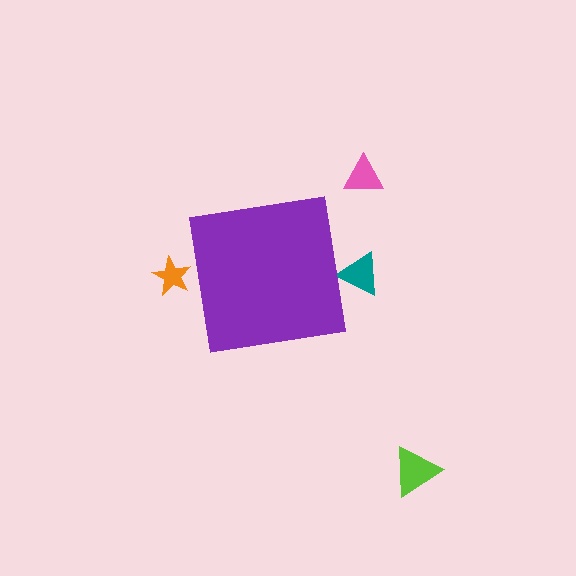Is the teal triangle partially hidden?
Yes, the teal triangle is partially hidden behind the purple square.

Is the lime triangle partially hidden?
No, the lime triangle is fully visible.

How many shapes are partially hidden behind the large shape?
2 shapes are partially hidden.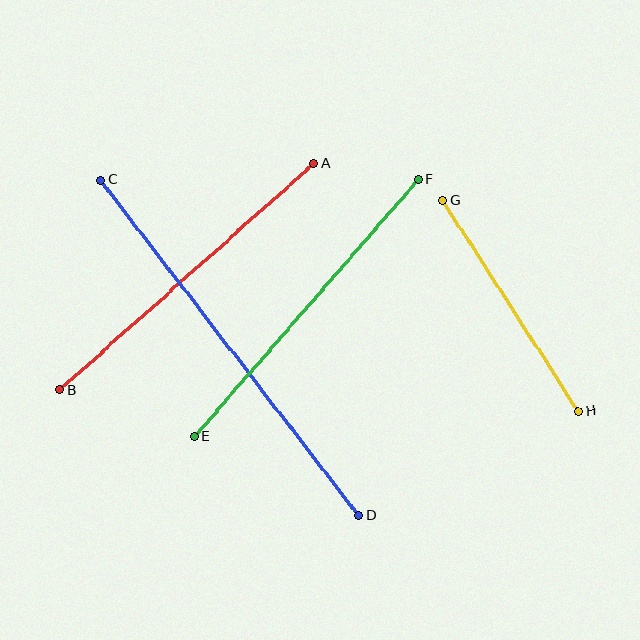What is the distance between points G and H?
The distance is approximately 250 pixels.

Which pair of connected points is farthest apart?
Points C and D are farthest apart.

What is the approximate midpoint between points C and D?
The midpoint is at approximately (230, 348) pixels.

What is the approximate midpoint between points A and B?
The midpoint is at approximately (187, 277) pixels.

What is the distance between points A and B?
The distance is approximately 341 pixels.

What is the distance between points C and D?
The distance is approximately 424 pixels.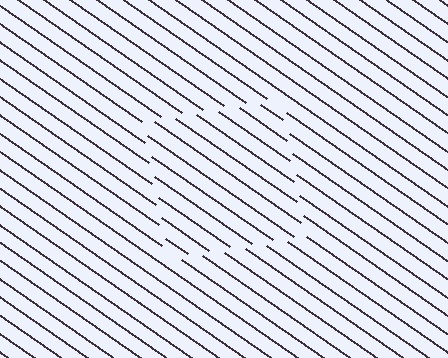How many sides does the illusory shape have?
4 sides — the line-ends trace a square.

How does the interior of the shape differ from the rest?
The interior of the shape contains the same grating, shifted by half a period — the contour is defined by the phase discontinuity where line-ends from the inner and outer gratings abut.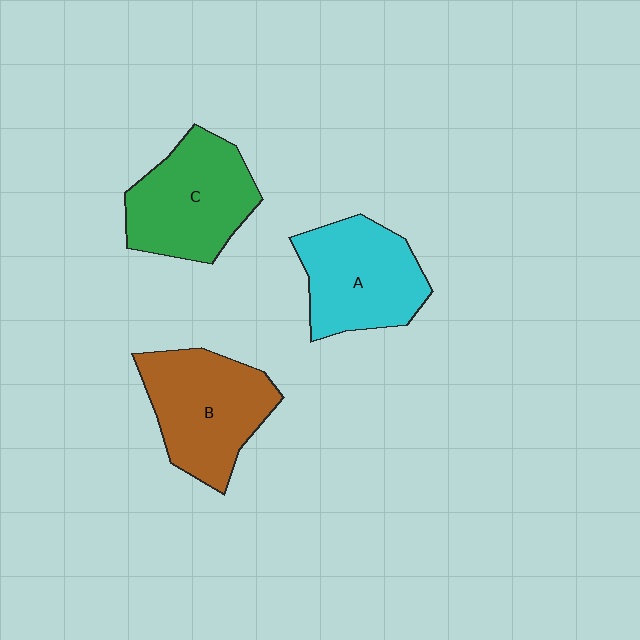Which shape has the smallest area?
Shape A (cyan).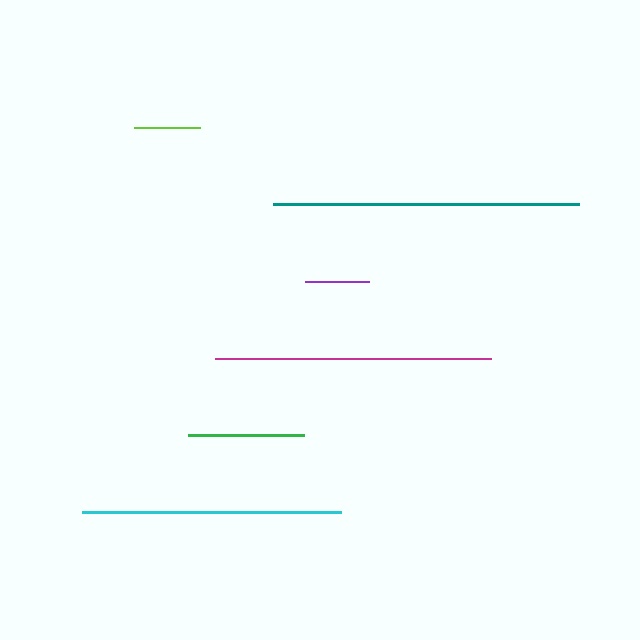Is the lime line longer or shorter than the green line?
The green line is longer than the lime line.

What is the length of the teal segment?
The teal segment is approximately 306 pixels long.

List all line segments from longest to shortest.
From longest to shortest: teal, magenta, cyan, green, lime, purple.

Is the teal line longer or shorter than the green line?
The teal line is longer than the green line.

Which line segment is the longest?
The teal line is the longest at approximately 306 pixels.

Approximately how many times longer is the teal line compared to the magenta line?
The teal line is approximately 1.1 times the length of the magenta line.